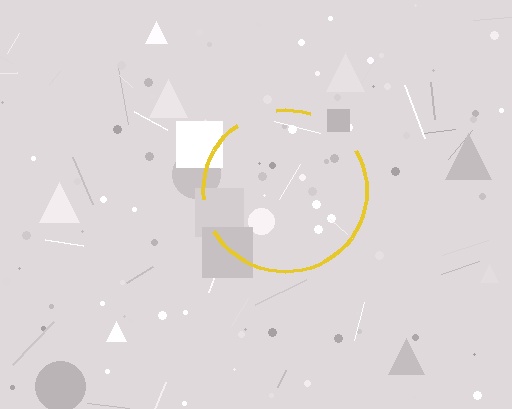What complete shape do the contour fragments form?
The contour fragments form a circle.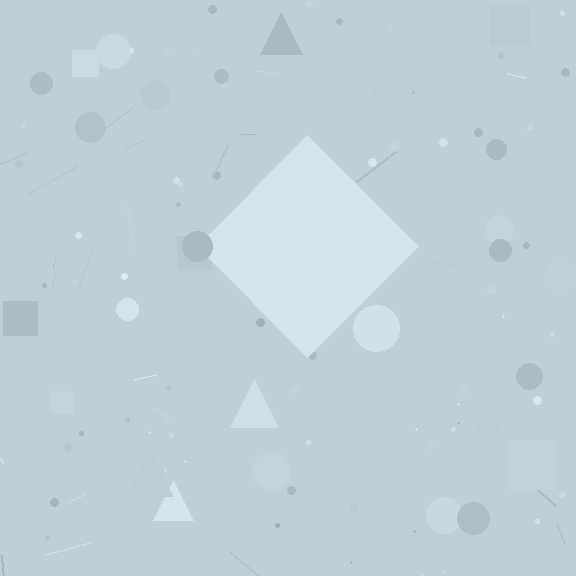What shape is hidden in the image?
A diamond is hidden in the image.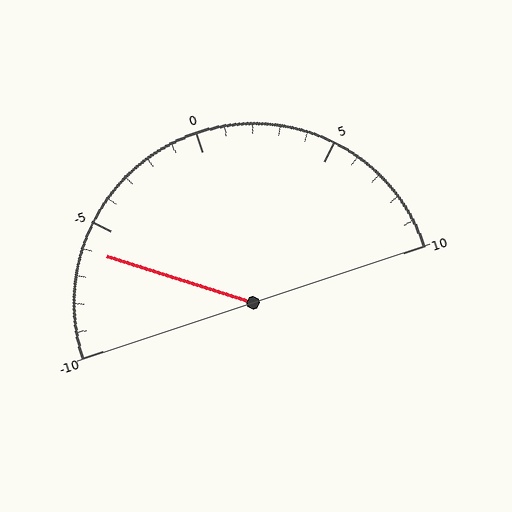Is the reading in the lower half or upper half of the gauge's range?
The reading is in the lower half of the range (-10 to 10).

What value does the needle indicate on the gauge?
The needle indicates approximately -6.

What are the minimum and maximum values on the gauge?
The gauge ranges from -10 to 10.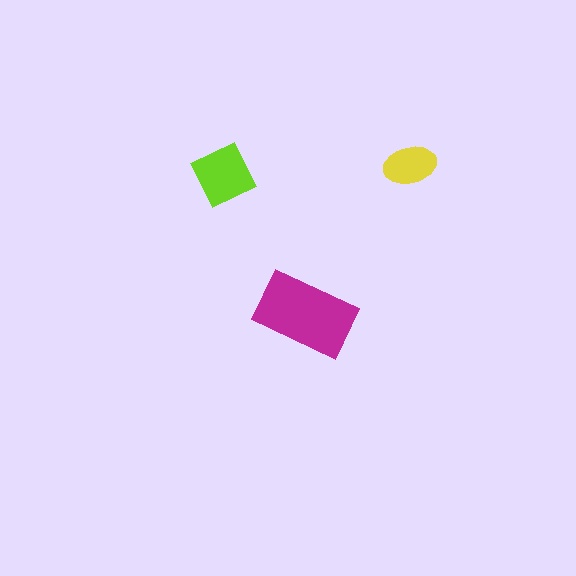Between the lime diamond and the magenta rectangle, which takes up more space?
The magenta rectangle.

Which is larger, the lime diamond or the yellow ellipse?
The lime diamond.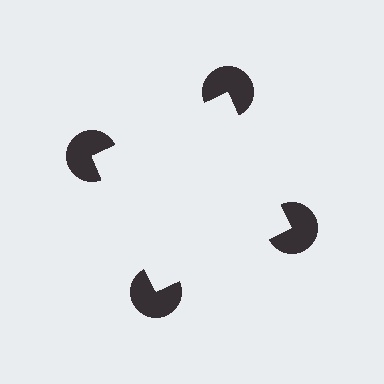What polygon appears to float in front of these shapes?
An illusory square — its edges are inferred from the aligned wedge cuts in the pac-man discs, not physically drawn.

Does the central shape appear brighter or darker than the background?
It typically appears slightly brighter than the background, even though no actual brightness change is drawn.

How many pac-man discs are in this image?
There are 4 — one at each vertex of the illusory square.